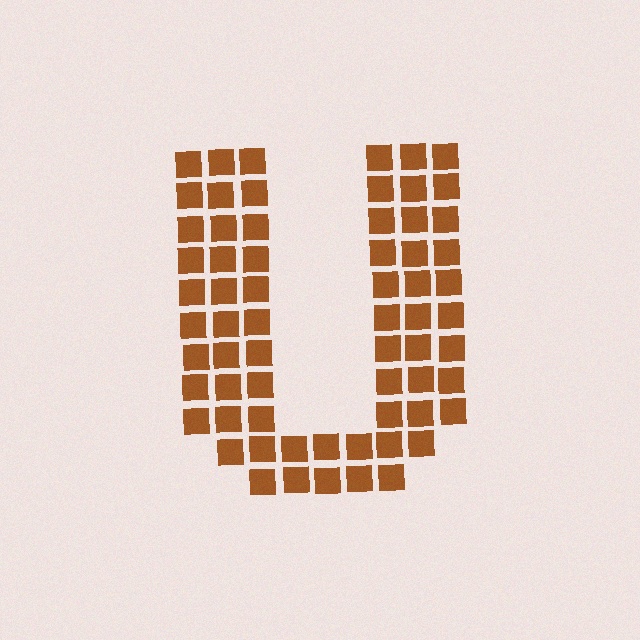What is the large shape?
The large shape is the letter U.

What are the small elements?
The small elements are squares.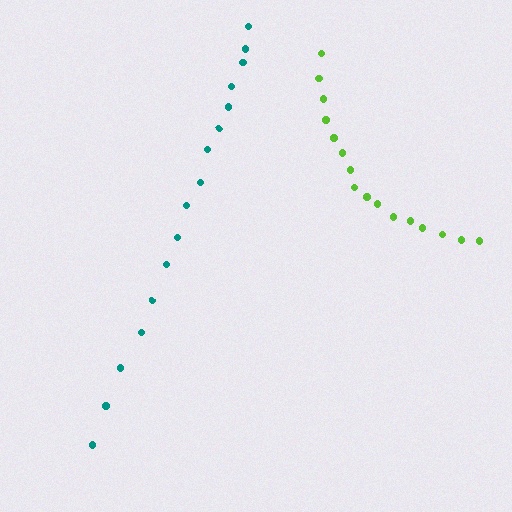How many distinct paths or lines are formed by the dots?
There are 2 distinct paths.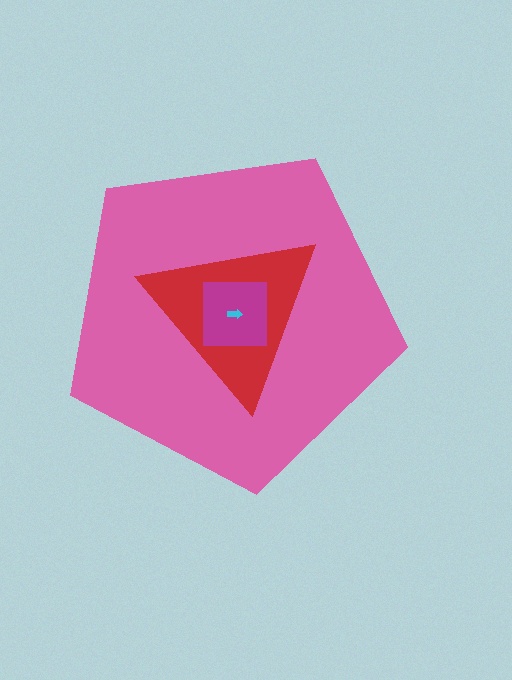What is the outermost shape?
The pink pentagon.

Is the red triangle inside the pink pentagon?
Yes.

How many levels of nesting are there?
4.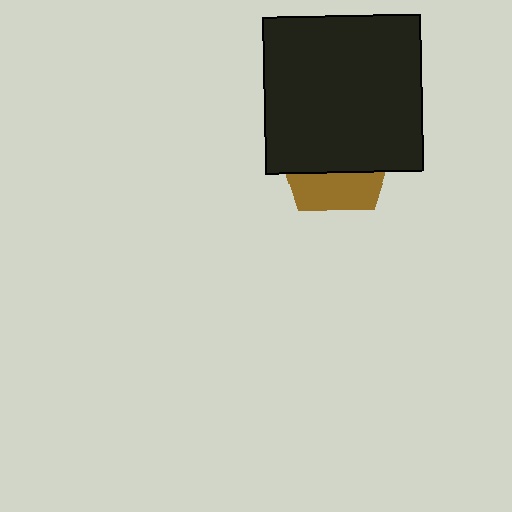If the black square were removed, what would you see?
You would see the complete brown pentagon.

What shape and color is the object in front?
The object in front is a black square.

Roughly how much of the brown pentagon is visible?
A small part of it is visible (roughly 32%).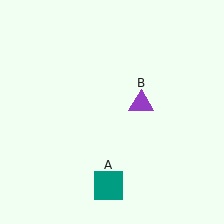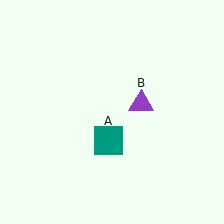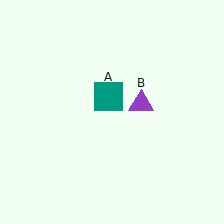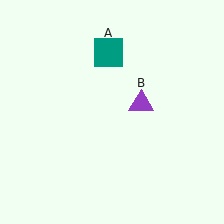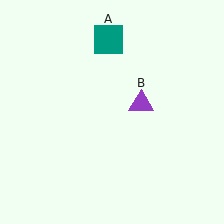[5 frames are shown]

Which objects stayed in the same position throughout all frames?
Purple triangle (object B) remained stationary.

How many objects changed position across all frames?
1 object changed position: teal square (object A).